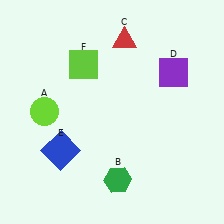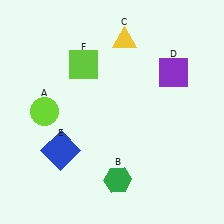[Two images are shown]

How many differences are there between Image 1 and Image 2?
There is 1 difference between the two images.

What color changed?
The triangle (C) changed from red in Image 1 to yellow in Image 2.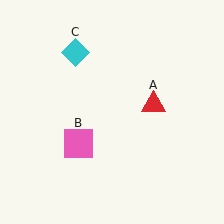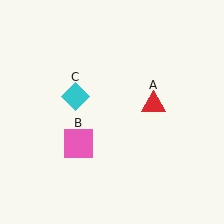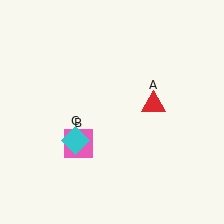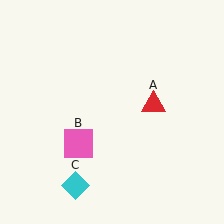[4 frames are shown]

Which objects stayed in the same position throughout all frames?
Red triangle (object A) and pink square (object B) remained stationary.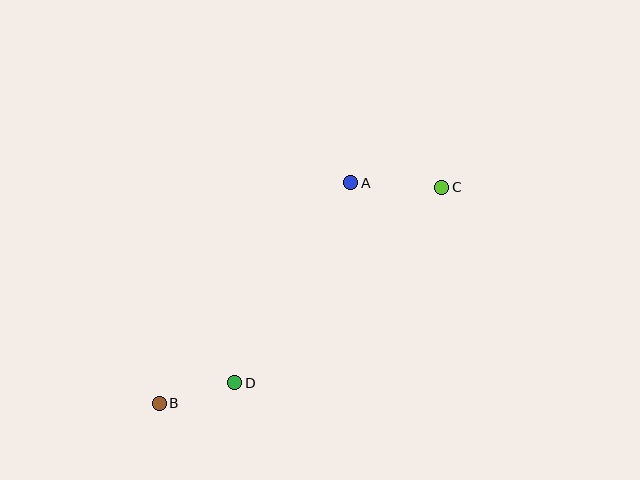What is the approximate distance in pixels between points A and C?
The distance between A and C is approximately 91 pixels.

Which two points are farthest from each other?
Points B and C are farthest from each other.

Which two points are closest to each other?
Points B and D are closest to each other.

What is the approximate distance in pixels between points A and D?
The distance between A and D is approximately 231 pixels.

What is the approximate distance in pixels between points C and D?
The distance between C and D is approximately 285 pixels.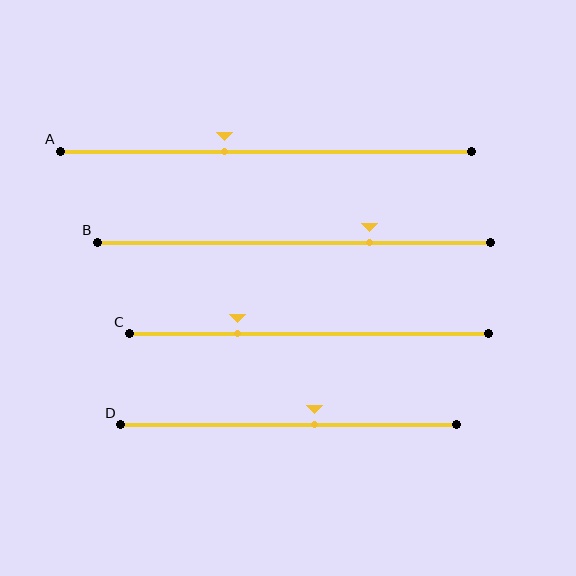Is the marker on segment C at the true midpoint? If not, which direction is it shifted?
No, the marker on segment C is shifted to the left by about 20% of the segment length.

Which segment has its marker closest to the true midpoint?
Segment D has its marker closest to the true midpoint.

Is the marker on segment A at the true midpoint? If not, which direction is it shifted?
No, the marker on segment A is shifted to the left by about 10% of the segment length.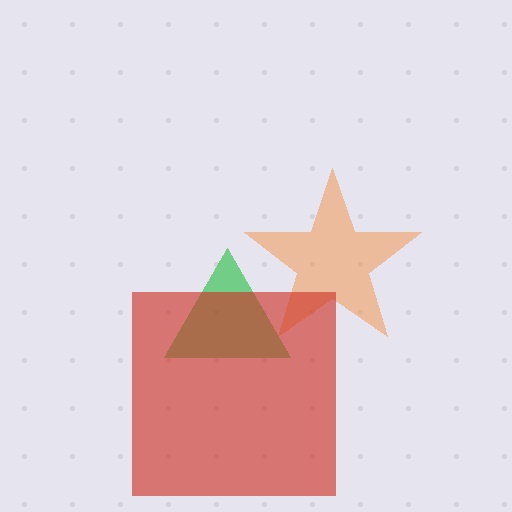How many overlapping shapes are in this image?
There are 3 overlapping shapes in the image.